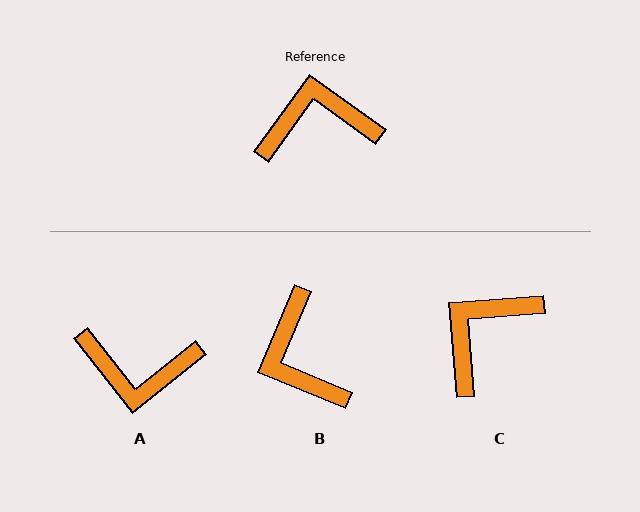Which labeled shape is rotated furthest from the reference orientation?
A, about 164 degrees away.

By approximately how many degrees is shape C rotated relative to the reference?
Approximately 40 degrees counter-clockwise.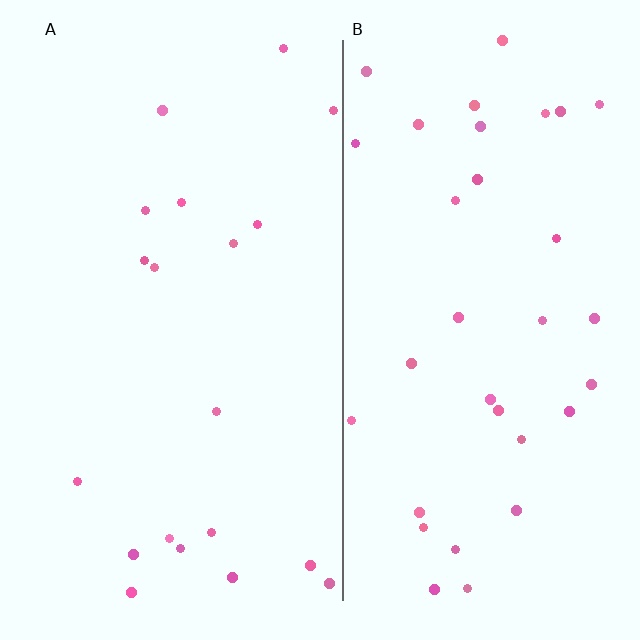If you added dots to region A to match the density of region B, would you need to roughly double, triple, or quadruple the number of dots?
Approximately double.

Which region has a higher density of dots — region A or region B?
B (the right).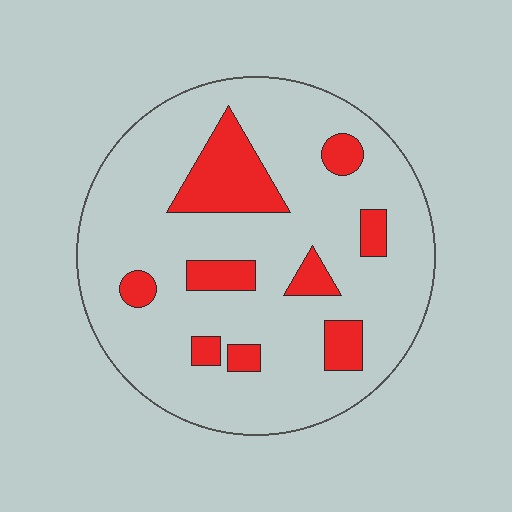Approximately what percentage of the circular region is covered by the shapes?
Approximately 20%.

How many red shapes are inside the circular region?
9.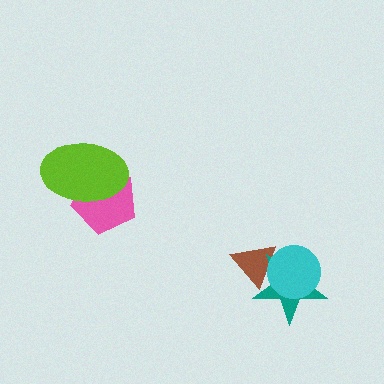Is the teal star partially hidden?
Yes, it is partially covered by another shape.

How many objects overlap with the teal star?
2 objects overlap with the teal star.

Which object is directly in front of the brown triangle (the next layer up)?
The teal star is directly in front of the brown triangle.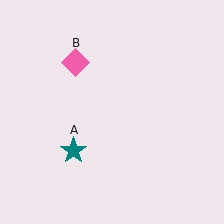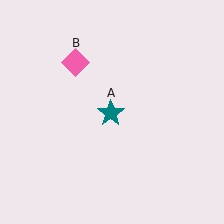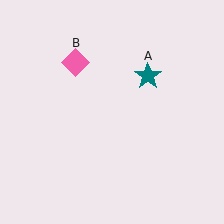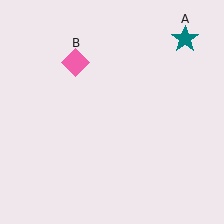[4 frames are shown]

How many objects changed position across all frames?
1 object changed position: teal star (object A).